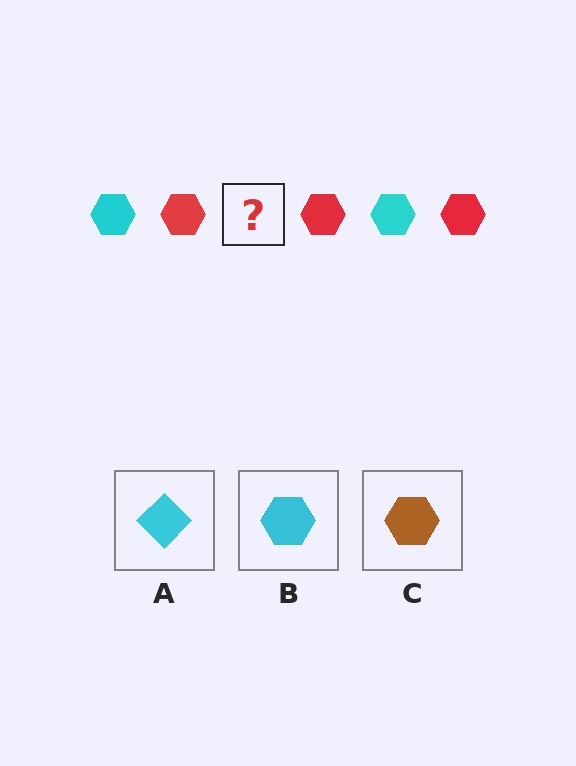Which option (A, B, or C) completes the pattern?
B.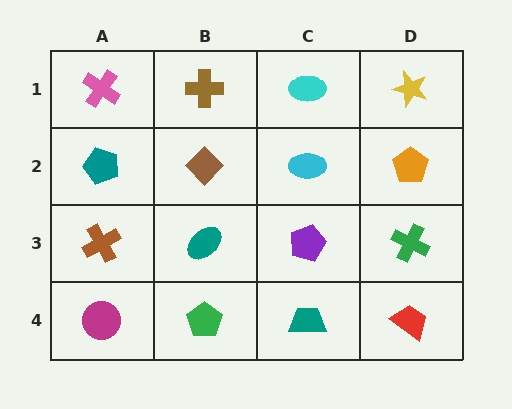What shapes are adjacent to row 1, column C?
A cyan ellipse (row 2, column C), a brown cross (row 1, column B), a yellow star (row 1, column D).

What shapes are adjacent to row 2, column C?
A cyan ellipse (row 1, column C), a purple pentagon (row 3, column C), a brown diamond (row 2, column B), an orange pentagon (row 2, column D).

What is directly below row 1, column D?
An orange pentagon.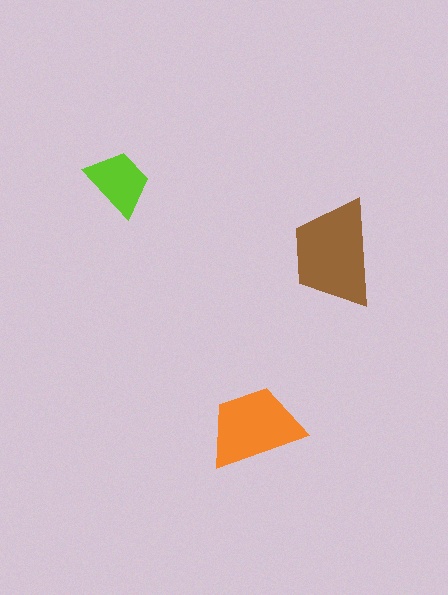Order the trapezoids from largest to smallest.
the brown one, the orange one, the lime one.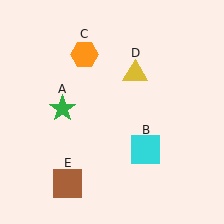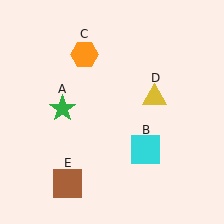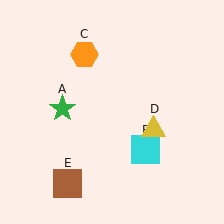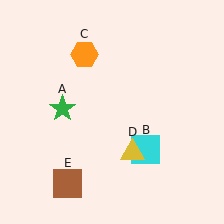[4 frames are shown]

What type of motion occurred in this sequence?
The yellow triangle (object D) rotated clockwise around the center of the scene.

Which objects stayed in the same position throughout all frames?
Green star (object A) and cyan square (object B) and orange hexagon (object C) and brown square (object E) remained stationary.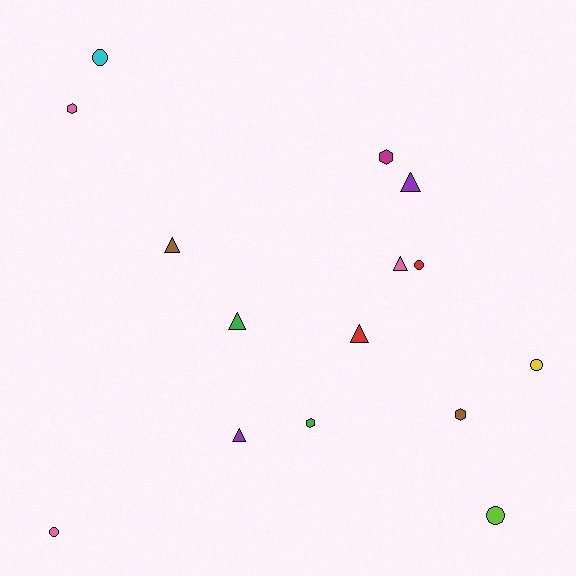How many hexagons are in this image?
There are 4 hexagons.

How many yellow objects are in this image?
There is 1 yellow object.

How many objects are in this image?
There are 15 objects.